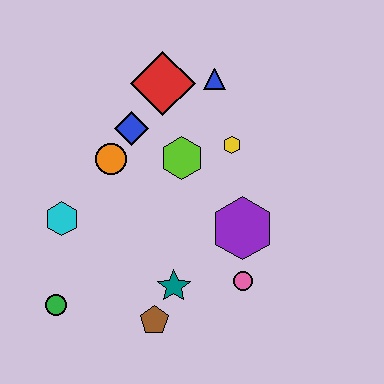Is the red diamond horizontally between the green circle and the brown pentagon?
No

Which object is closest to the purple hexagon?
The pink circle is closest to the purple hexagon.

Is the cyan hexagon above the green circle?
Yes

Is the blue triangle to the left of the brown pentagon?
No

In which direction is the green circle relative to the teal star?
The green circle is to the left of the teal star.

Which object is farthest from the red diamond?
The green circle is farthest from the red diamond.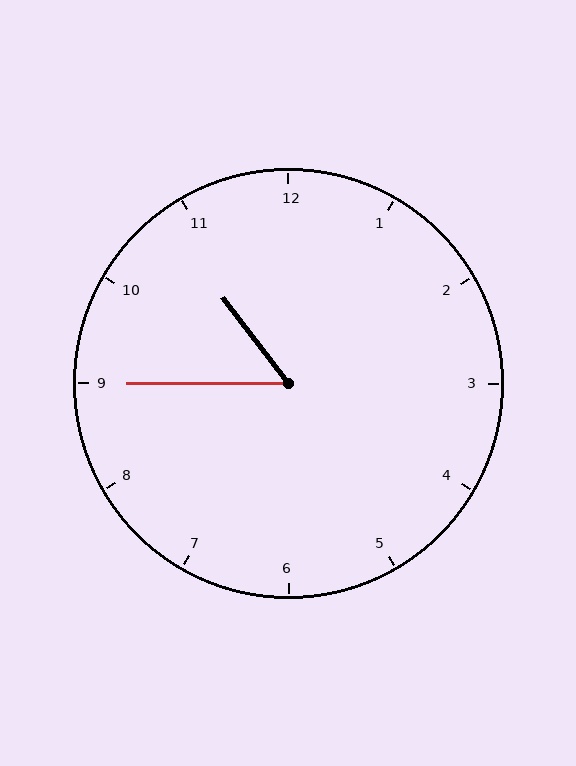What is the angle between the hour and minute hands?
Approximately 52 degrees.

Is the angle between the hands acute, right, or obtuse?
It is acute.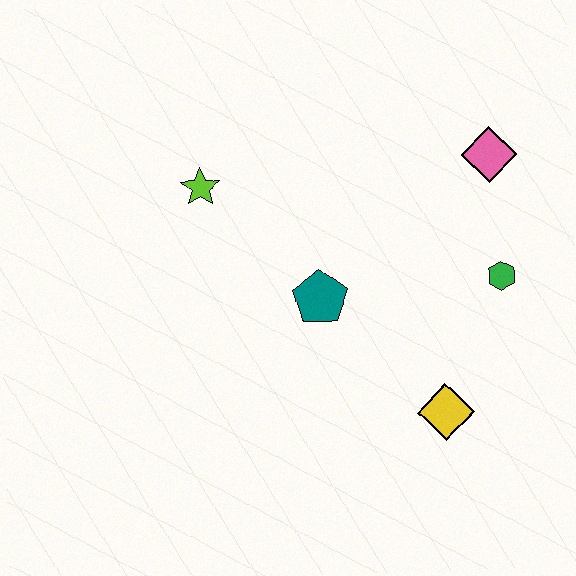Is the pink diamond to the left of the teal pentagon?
No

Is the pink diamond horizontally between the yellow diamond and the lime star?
No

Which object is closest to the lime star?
The teal pentagon is closest to the lime star.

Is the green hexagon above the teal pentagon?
Yes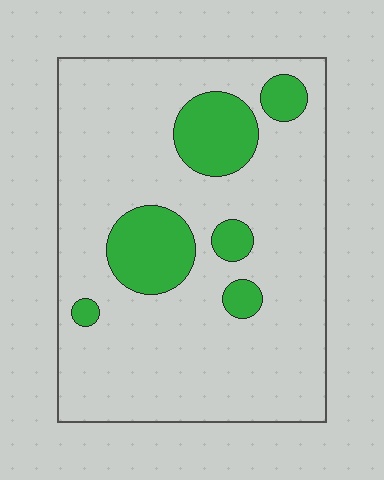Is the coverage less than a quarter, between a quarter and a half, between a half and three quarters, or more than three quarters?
Less than a quarter.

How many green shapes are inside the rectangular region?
6.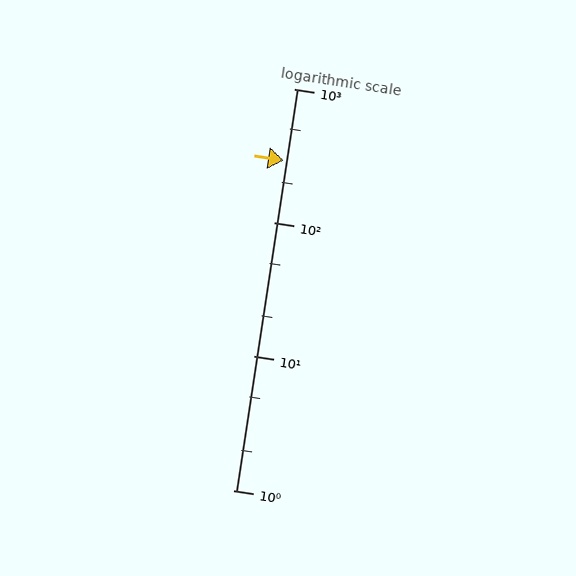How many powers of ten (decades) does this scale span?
The scale spans 3 decades, from 1 to 1000.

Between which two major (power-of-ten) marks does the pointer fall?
The pointer is between 100 and 1000.